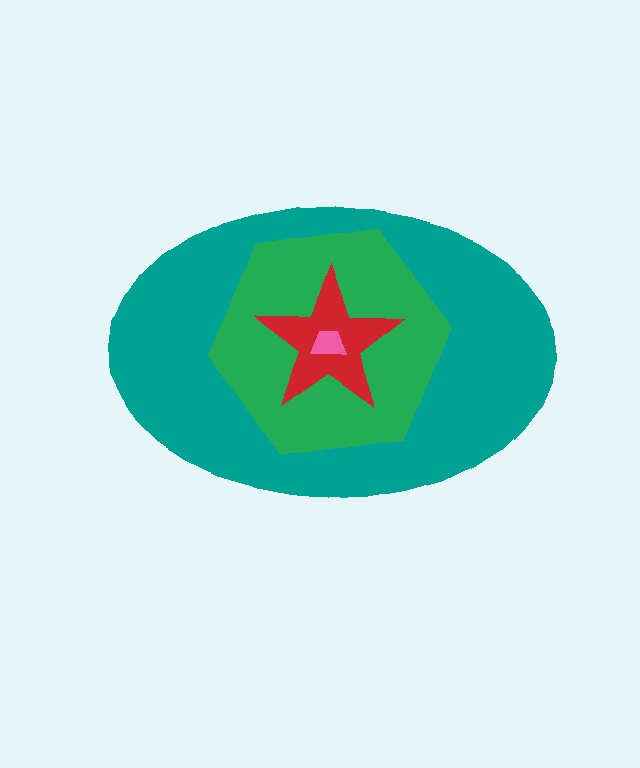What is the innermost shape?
The pink trapezoid.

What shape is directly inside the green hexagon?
The red star.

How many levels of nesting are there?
4.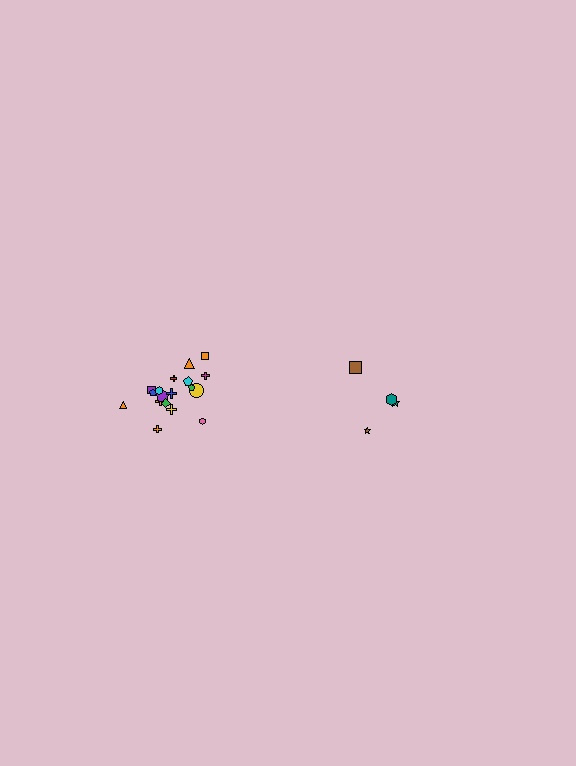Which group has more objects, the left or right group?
The left group.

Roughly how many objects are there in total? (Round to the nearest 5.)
Roughly 20 objects in total.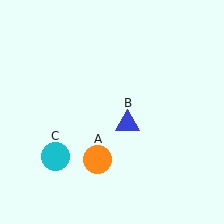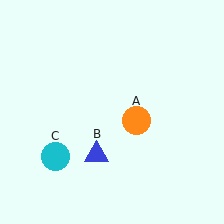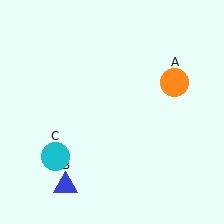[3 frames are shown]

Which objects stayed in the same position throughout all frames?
Cyan circle (object C) remained stationary.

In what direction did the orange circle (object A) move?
The orange circle (object A) moved up and to the right.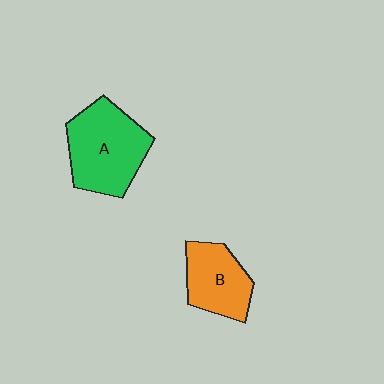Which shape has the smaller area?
Shape B (orange).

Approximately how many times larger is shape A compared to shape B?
Approximately 1.5 times.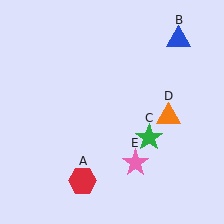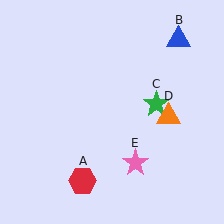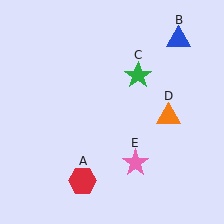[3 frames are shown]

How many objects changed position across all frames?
1 object changed position: green star (object C).